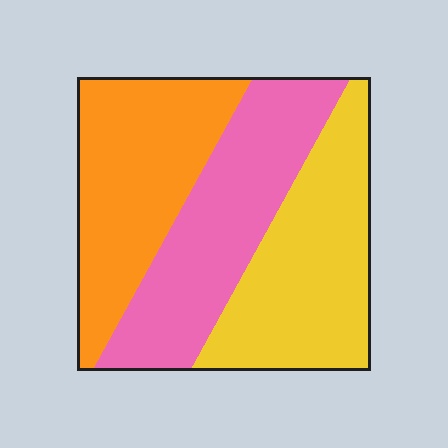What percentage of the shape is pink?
Pink takes up about one third (1/3) of the shape.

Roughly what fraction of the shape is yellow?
Yellow takes up about one third (1/3) of the shape.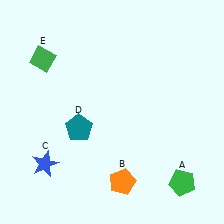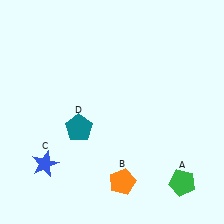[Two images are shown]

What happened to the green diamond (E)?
The green diamond (E) was removed in Image 2. It was in the top-left area of Image 1.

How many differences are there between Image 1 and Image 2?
There is 1 difference between the two images.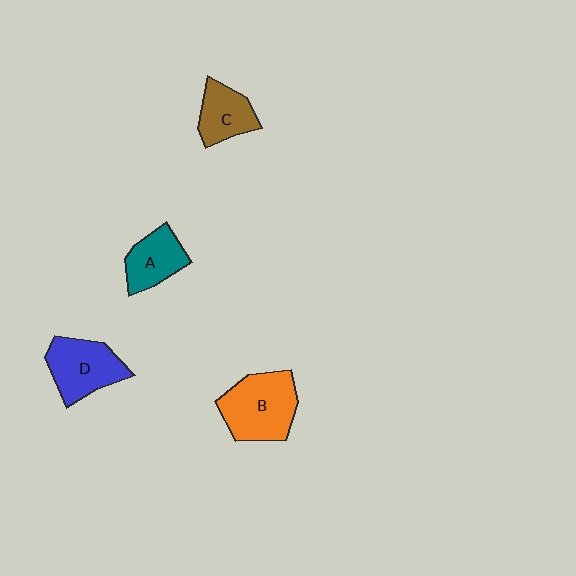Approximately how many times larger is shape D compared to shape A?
Approximately 1.3 times.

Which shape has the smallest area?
Shape C (brown).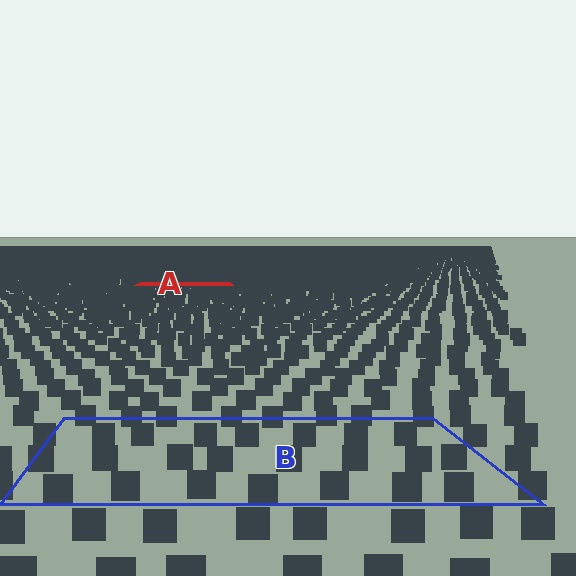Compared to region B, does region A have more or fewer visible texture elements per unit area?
Region A has more texture elements per unit area — they are packed more densely because it is farther away.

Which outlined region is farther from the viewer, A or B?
Region A is farther from the viewer — the texture elements inside it appear smaller and more densely packed.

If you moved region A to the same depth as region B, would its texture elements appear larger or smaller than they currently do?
They would appear larger. At a closer depth, the same texture elements are projected at a bigger on-screen size.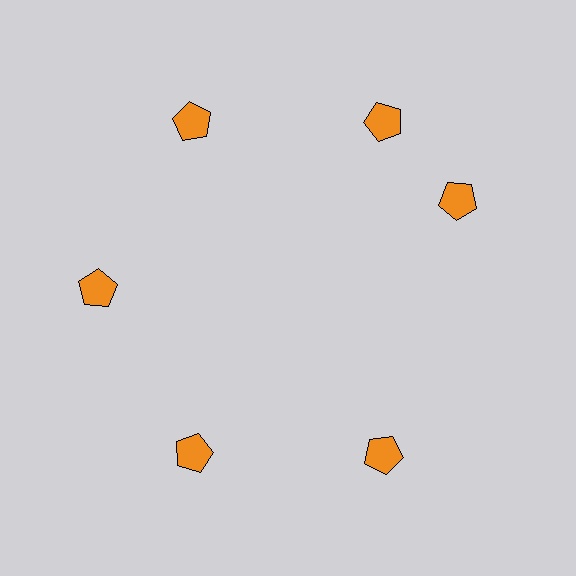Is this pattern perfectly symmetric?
No. The 6 orange pentagons are arranged in a ring, but one element near the 3 o'clock position is rotated out of alignment along the ring, breaking the 6-fold rotational symmetry.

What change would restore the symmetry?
The symmetry would be restored by rotating it back into even spacing with its neighbors so that all 6 pentagons sit at equal angles and equal distance from the center.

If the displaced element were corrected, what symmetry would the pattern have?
It would have 6-fold rotational symmetry — the pattern would map onto itself every 60 degrees.